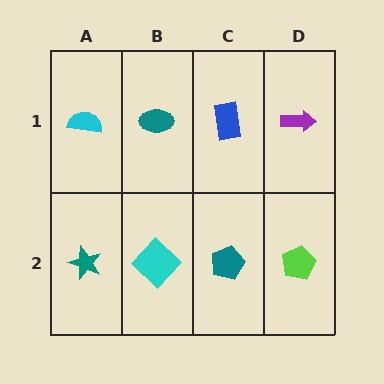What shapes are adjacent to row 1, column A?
A teal star (row 2, column A), a teal ellipse (row 1, column B).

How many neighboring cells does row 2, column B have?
3.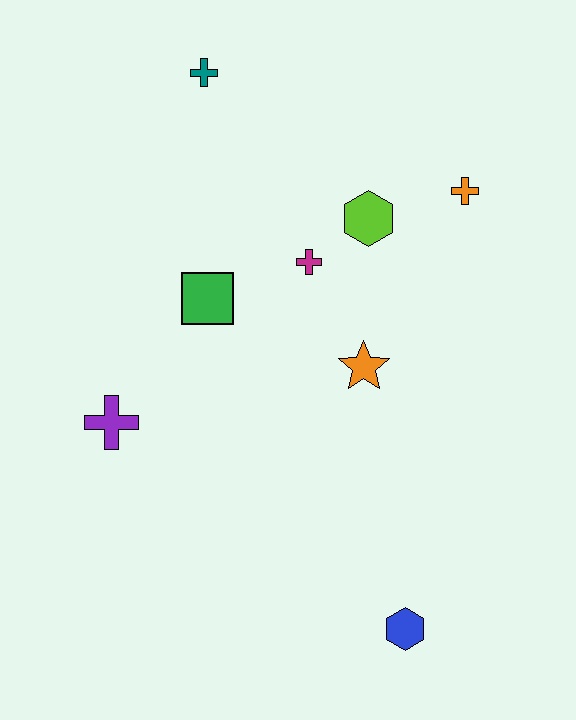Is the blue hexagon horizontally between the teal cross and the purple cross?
No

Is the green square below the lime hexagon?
Yes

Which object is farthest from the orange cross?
The blue hexagon is farthest from the orange cross.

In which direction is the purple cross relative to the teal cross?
The purple cross is below the teal cross.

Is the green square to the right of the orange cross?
No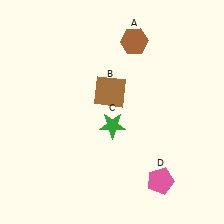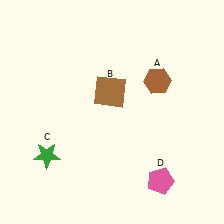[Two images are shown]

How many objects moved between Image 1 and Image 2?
2 objects moved between the two images.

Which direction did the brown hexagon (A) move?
The brown hexagon (A) moved down.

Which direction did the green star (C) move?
The green star (C) moved left.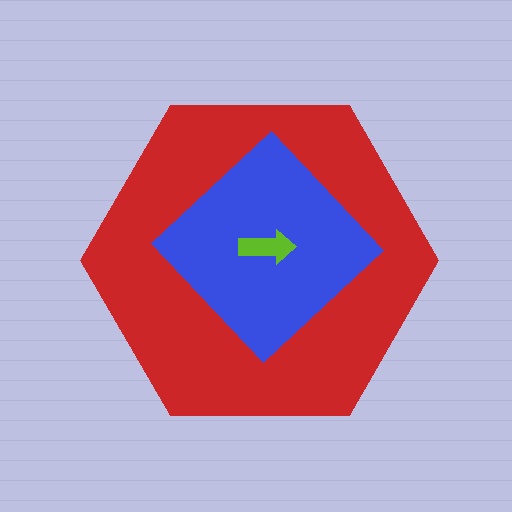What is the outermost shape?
The red hexagon.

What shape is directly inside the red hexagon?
The blue diamond.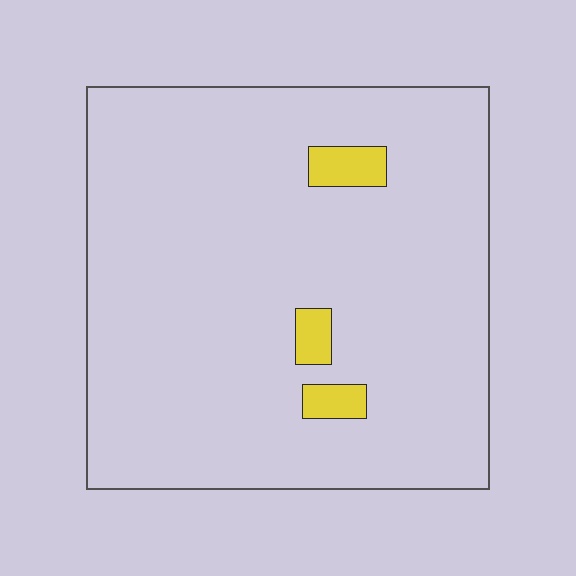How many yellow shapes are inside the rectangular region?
3.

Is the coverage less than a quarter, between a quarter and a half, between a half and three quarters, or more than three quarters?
Less than a quarter.